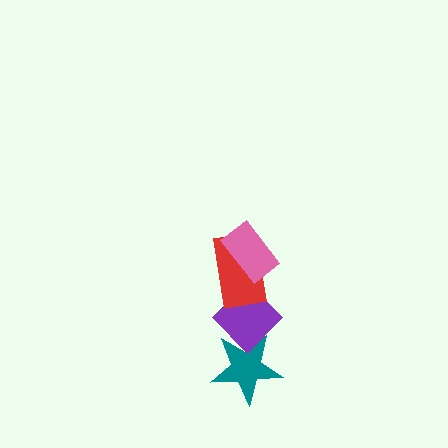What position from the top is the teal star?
The teal star is 4th from the top.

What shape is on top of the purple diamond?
The red rectangle is on top of the purple diamond.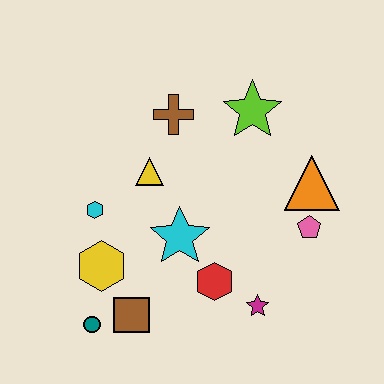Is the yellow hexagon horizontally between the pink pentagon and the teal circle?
Yes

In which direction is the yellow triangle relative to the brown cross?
The yellow triangle is below the brown cross.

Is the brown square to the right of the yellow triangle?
No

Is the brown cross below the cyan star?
No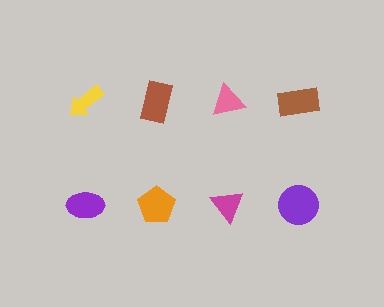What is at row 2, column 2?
An orange pentagon.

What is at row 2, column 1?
A purple ellipse.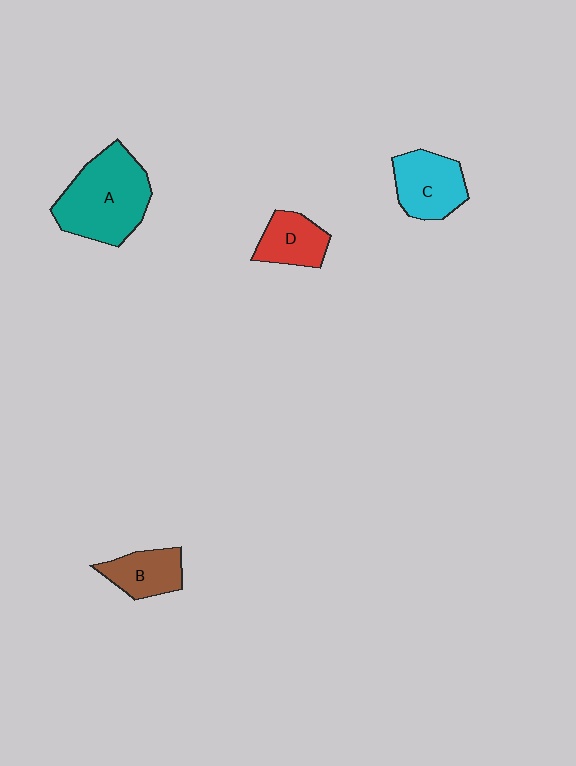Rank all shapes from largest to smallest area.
From largest to smallest: A (teal), C (cyan), D (red), B (brown).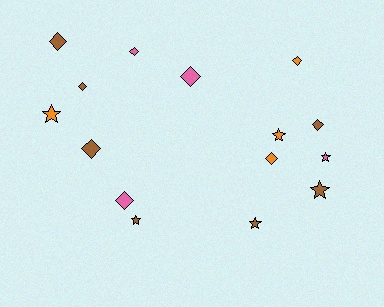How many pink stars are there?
There is 1 pink star.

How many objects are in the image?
There are 15 objects.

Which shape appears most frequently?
Diamond, with 9 objects.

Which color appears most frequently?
Brown, with 7 objects.